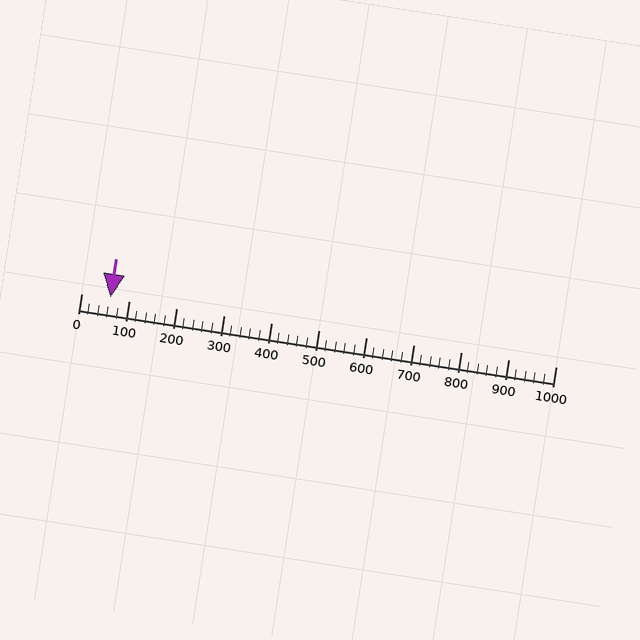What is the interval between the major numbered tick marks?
The major tick marks are spaced 100 units apart.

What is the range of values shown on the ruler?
The ruler shows values from 0 to 1000.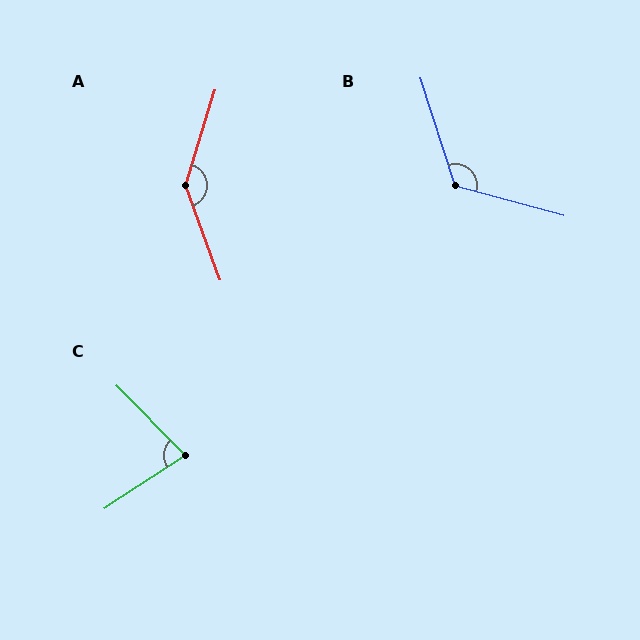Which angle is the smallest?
C, at approximately 79 degrees.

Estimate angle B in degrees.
Approximately 123 degrees.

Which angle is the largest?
A, at approximately 143 degrees.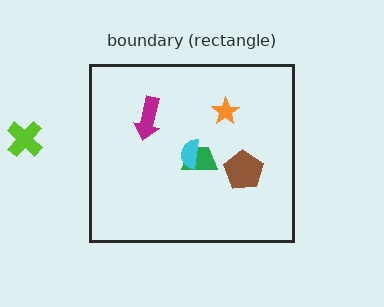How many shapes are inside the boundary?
5 inside, 1 outside.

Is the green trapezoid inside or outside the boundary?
Inside.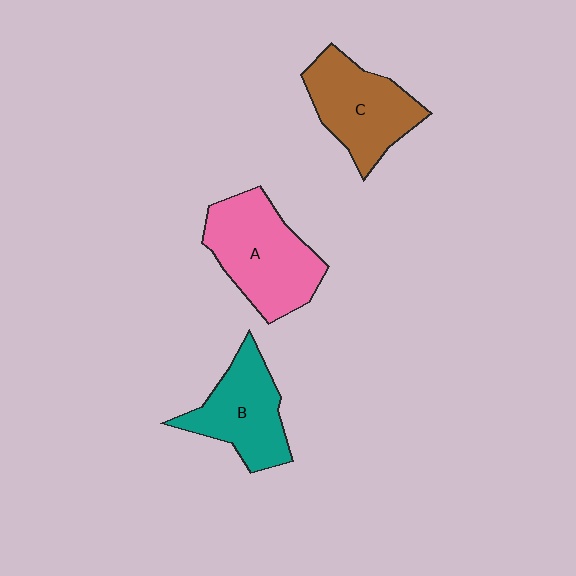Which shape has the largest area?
Shape A (pink).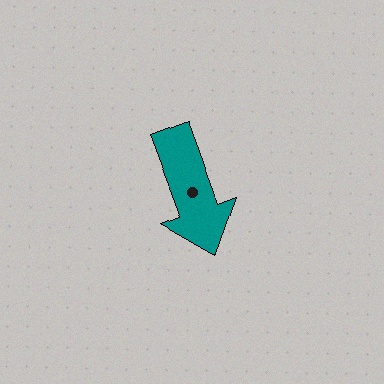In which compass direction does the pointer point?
South.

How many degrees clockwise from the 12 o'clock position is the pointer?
Approximately 160 degrees.